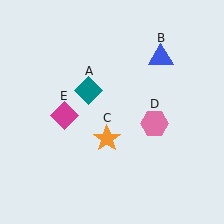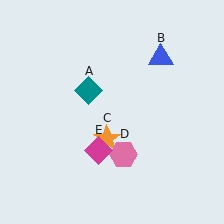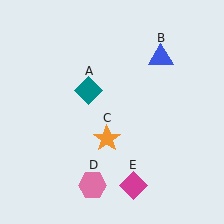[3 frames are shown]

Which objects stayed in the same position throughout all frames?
Teal diamond (object A) and blue triangle (object B) and orange star (object C) remained stationary.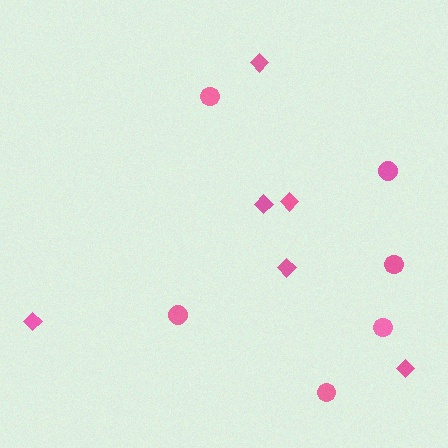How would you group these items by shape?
There are 2 groups: one group of circles (6) and one group of diamonds (6).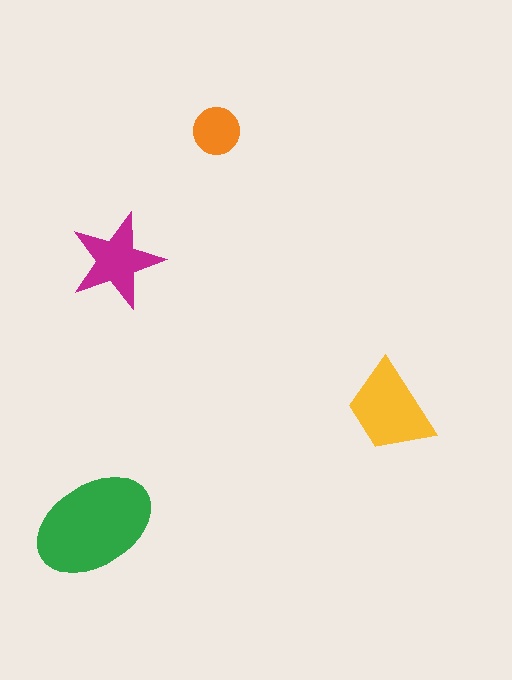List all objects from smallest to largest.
The orange circle, the magenta star, the yellow trapezoid, the green ellipse.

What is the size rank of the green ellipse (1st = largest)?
1st.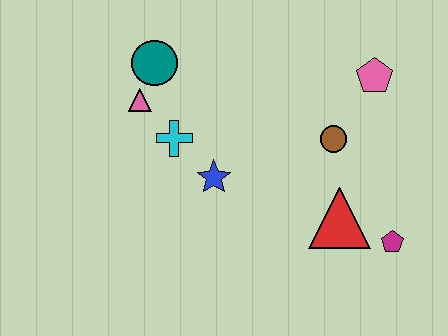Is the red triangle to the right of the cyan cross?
Yes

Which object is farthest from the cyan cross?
The magenta pentagon is farthest from the cyan cross.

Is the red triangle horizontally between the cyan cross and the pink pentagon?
Yes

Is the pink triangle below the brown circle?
No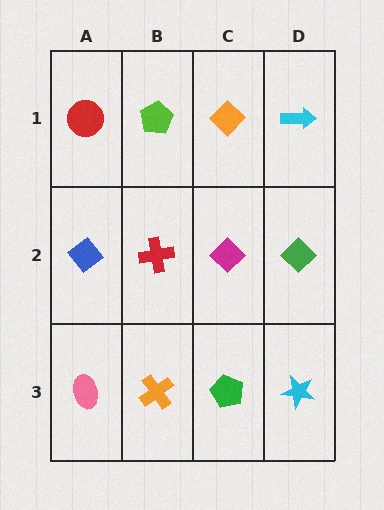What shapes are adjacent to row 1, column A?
A blue diamond (row 2, column A), a lime pentagon (row 1, column B).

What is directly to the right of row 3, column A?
An orange cross.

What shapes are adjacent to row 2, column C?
An orange diamond (row 1, column C), a green pentagon (row 3, column C), a red cross (row 2, column B), a green diamond (row 2, column D).